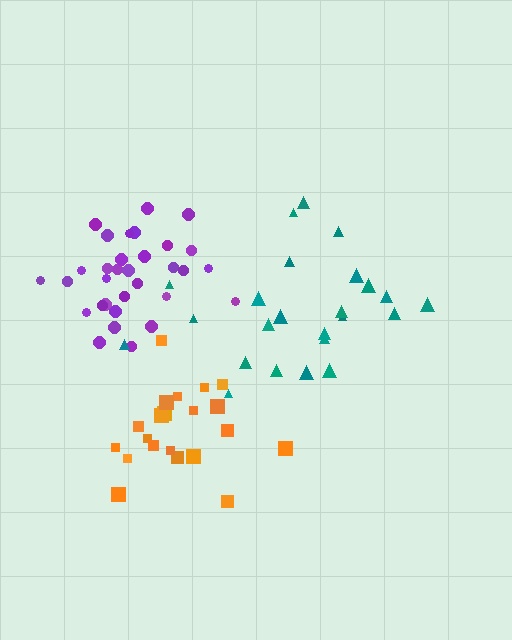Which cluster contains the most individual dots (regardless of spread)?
Purple (32).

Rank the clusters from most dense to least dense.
purple, orange, teal.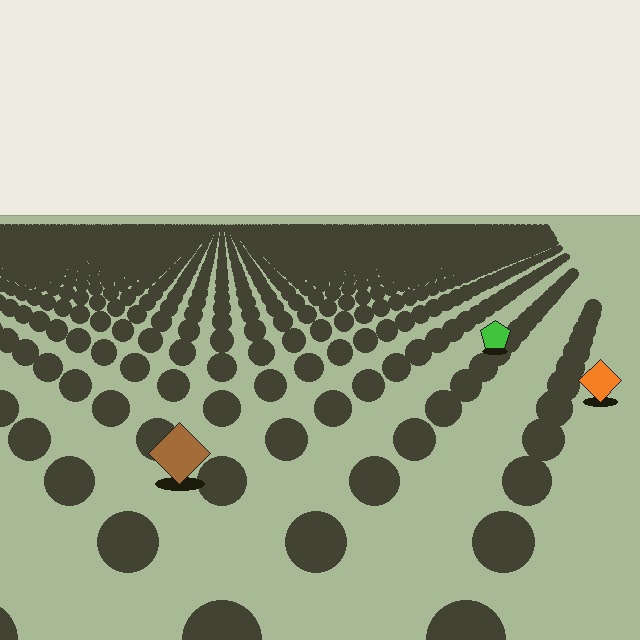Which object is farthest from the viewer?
The green pentagon is farthest from the viewer. It appears smaller and the ground texture around it is denser.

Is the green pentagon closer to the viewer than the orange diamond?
No. The orange diamond is closer — you can tell from the texture gradient: the ground texture is coarser near it.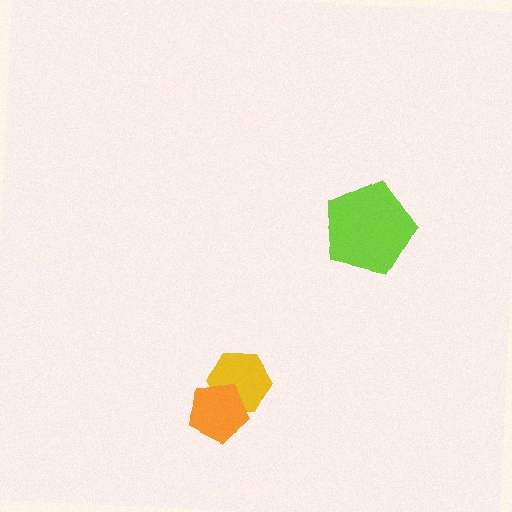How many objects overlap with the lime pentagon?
0 objects overlap with the lime pentagon.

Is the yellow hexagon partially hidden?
Yes, it is partially covered by another shape.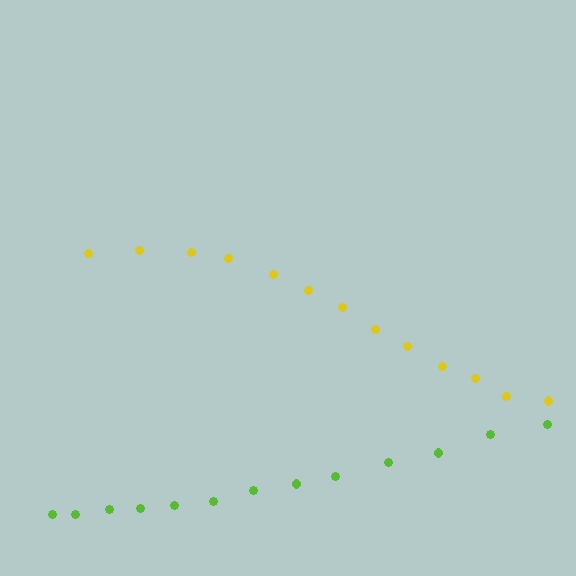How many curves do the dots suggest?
There are 2 distinct paths.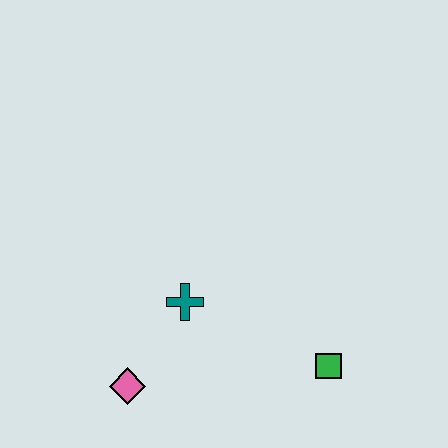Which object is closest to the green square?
The teal cross is closest to the green square.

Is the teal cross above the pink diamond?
Yes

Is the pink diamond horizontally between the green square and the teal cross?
No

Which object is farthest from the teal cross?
The green square is farthest from the teal cross.